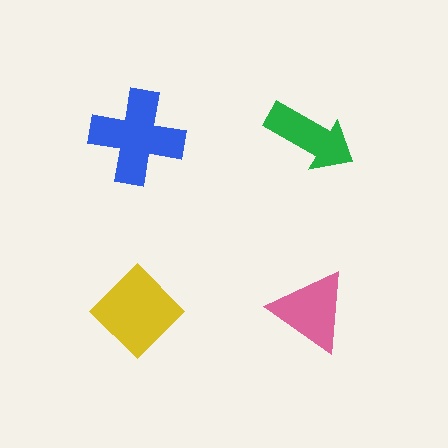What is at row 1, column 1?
A blue cross.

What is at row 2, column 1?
A yellow diamond.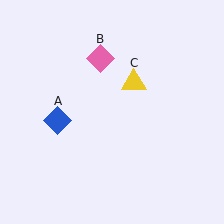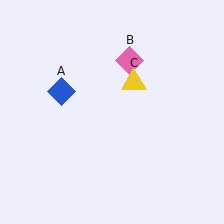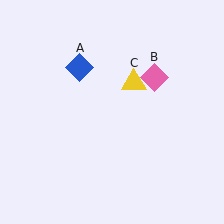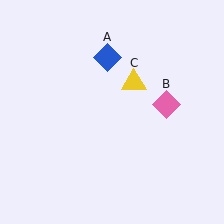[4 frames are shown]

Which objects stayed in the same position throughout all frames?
Yellow triangle (object C) remained stationary.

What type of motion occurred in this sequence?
The blue diamond (object A), pink diamond (object B) rotated clockwise around the center of the scene.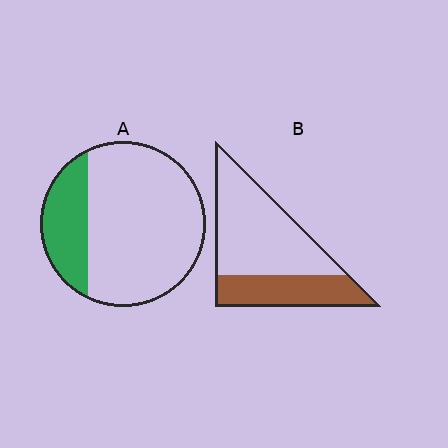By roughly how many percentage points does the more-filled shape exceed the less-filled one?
By roughly 10 percentage points (B over A).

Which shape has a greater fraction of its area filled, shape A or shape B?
Shape B.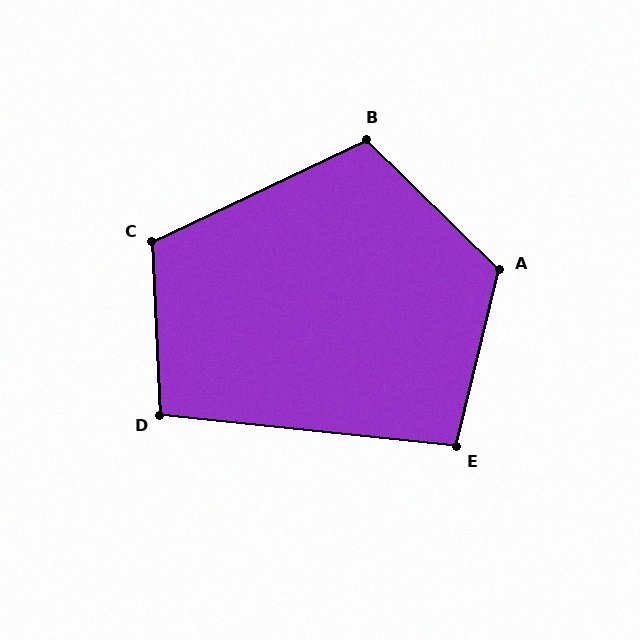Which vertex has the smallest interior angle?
E, at approximately 98 degrees.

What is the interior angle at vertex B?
Approximately 110 degrees (obtuse).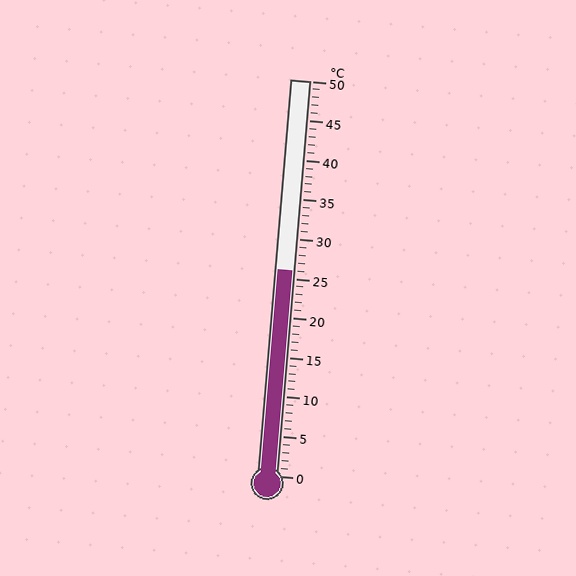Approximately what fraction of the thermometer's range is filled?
The thermometer is filled to approximately 50% of its range.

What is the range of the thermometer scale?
The thermometer scale ranges from 0°C to 50°C.